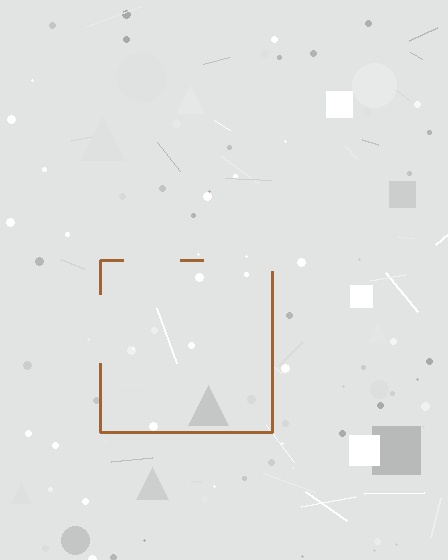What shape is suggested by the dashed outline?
The dashed outline suggests a square.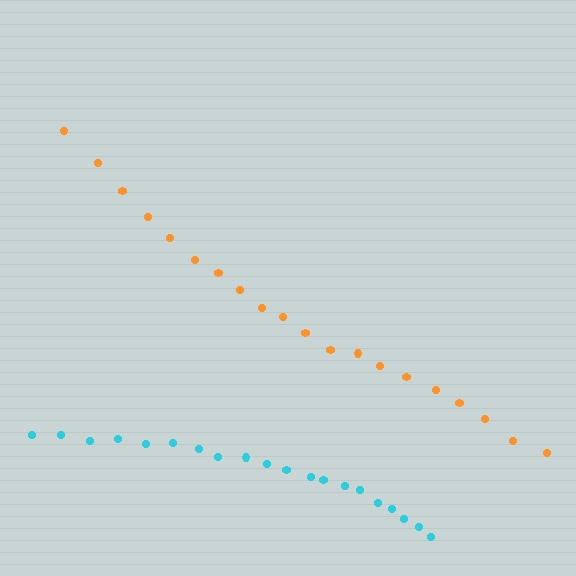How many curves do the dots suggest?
There are 2 distinct paths.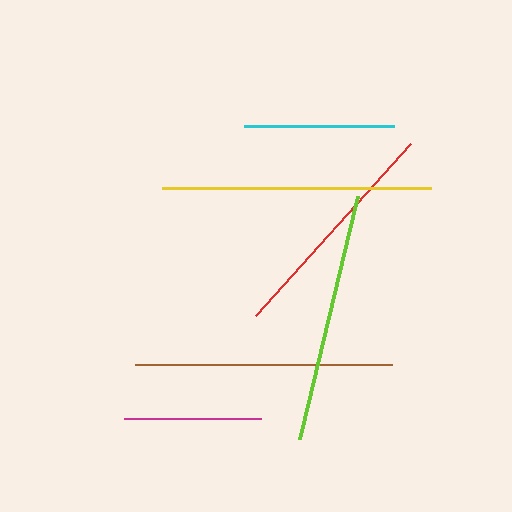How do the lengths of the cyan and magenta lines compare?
The cyan and magenta lines are approximately the same length.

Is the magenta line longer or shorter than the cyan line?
The cyan line is longer than the magenta line.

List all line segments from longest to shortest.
From longest to shortest: yellow, brown, lime, red, cyan, magenta.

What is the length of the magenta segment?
The magenta segment is approximately 137 pixels long.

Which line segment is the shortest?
The magenta line is the shortest at approximately 137 pixels.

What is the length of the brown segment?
The brown segment is approximately 257 pixels long.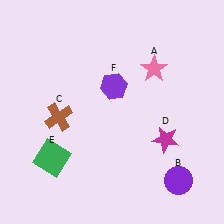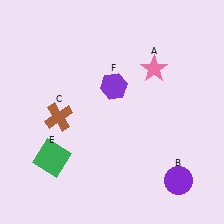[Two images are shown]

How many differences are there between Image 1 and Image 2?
There is 1 difference between the two images.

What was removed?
The magenta star (D) was removed in Image 2.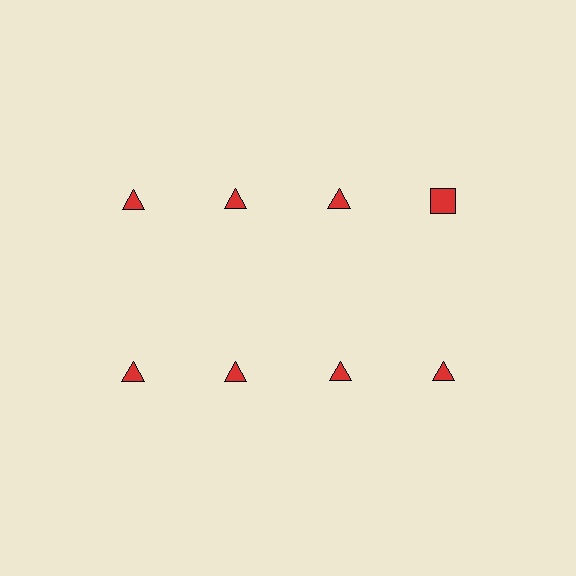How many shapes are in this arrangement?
There are 8 shapes arranged in a grid pattern.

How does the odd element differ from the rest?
It has a different shape: square instead of triangle.